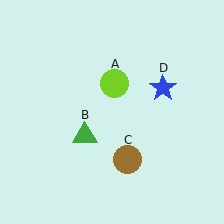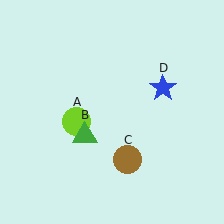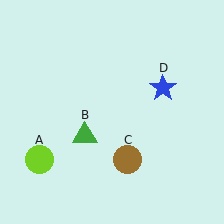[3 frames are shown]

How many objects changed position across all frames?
1 object changed position: lime circle (object A).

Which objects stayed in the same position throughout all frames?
Green triangle (object B) and brown circle (object C) and blue star (object D) remained stationary.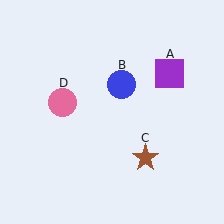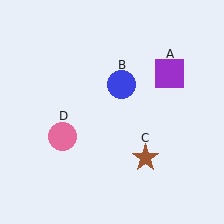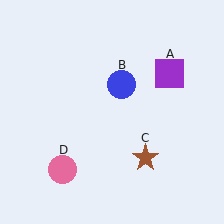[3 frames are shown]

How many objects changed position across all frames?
1 object changed position: pink circle (object D).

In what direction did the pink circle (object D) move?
The pink circle (object D) moved down.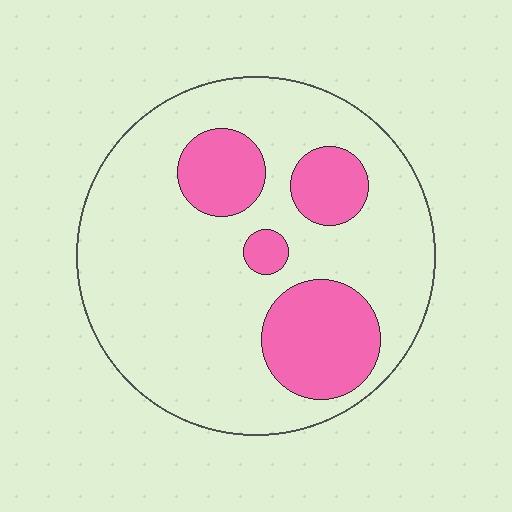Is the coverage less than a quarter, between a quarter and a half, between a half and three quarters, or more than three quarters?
Less than a quarter.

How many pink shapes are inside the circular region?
4.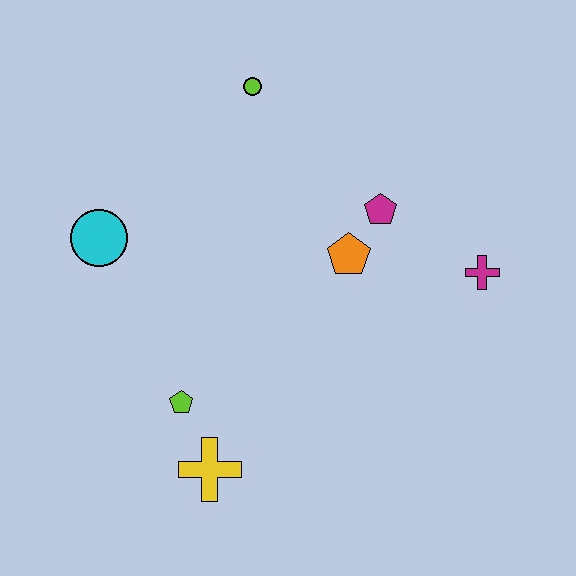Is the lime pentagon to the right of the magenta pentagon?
No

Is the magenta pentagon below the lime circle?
Yes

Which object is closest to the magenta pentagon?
The orange pentagon is closest to the magenta pentagon.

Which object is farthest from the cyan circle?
The magenta cross is farthest from the cyan circle.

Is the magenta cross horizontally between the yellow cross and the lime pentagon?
No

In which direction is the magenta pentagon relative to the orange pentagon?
The magenta pentagon is above the orange pentagon.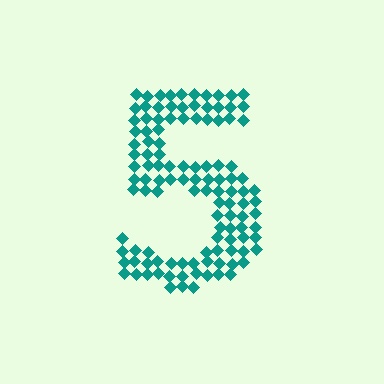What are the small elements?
The small elements are diamonds.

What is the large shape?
The large shape is the digit 5.